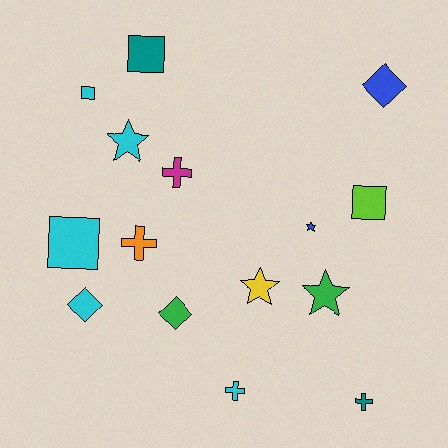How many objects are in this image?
There are 15 objects.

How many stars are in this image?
There are 4 stars.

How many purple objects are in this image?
There are no purple objects.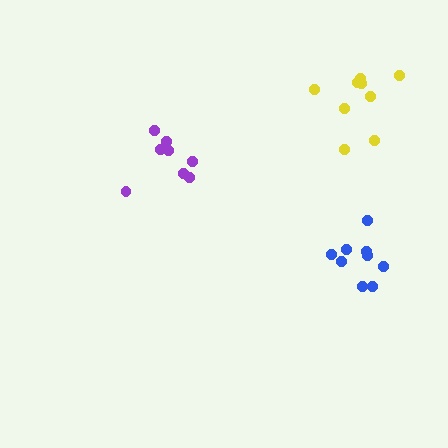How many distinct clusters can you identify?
There are 3 distinct clusters.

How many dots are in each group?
Group 1: 9 dots, Group 2: 9 dots, Group 3: 8 dots (26 total).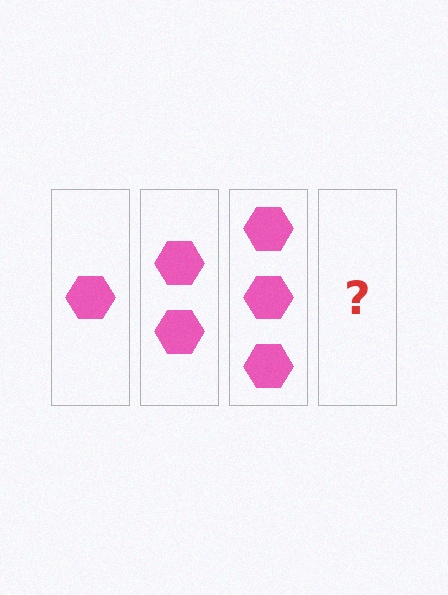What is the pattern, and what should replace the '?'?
The pattern is that each step adds one more hexagon. The '?' should be 4 hexagons.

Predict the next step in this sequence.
The next step is 4 hexagons.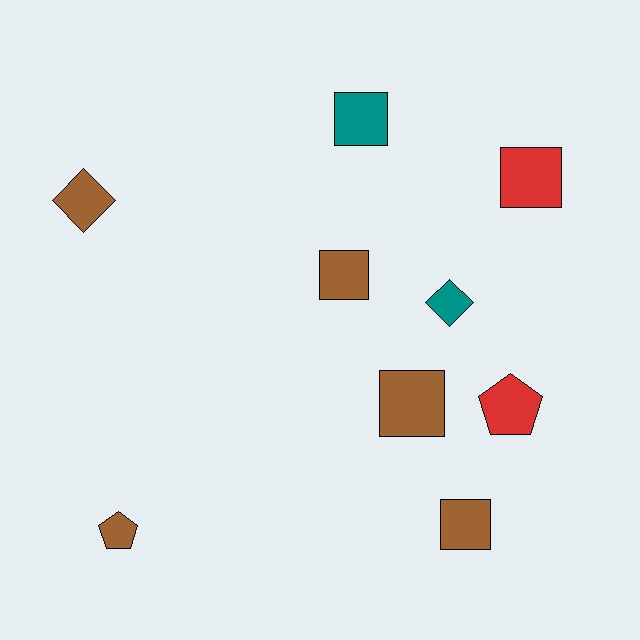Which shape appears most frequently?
Square, with 5 objects.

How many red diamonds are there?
There are no red diamonds.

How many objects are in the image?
There are 9 objects.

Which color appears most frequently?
Brown, with 5 objects.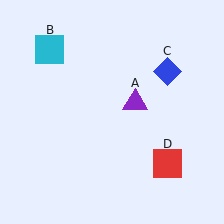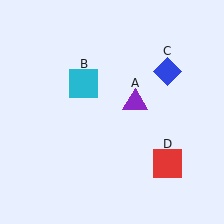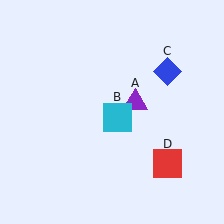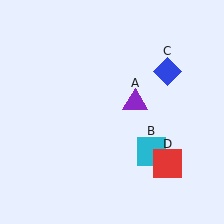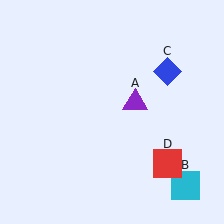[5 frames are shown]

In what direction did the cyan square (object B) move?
The cyan square (object B) moved down and to the right.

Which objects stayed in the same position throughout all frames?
Purple triangle (object A) and blue diamond (object C) and red square (object D) remained stationary.